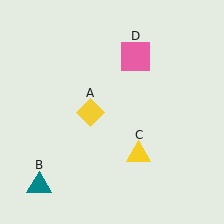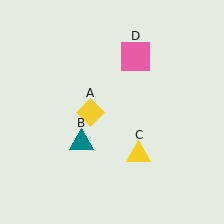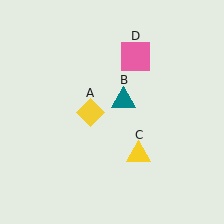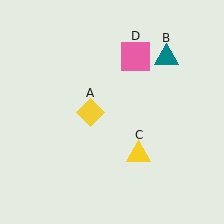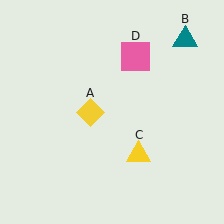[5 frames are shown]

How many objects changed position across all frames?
1 object changed position: teal triangle (object B).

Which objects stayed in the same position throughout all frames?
Yellow diamond (object A) and yellow triangle (object C) and pink square (object D) remained stationary.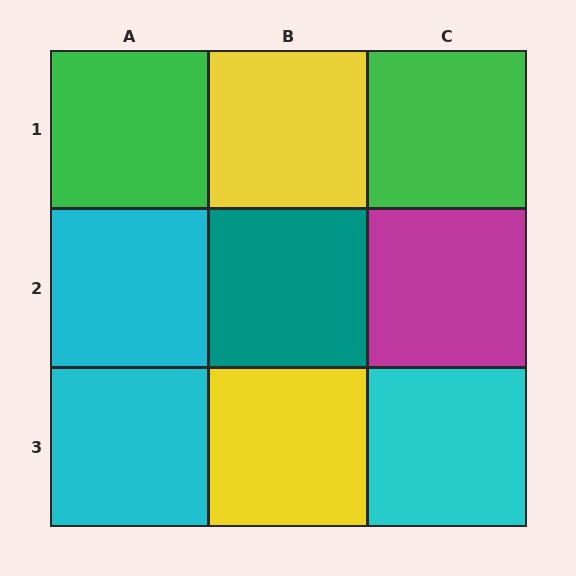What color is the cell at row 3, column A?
Cyan.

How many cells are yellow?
2 cells are yellow.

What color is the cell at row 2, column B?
Teal.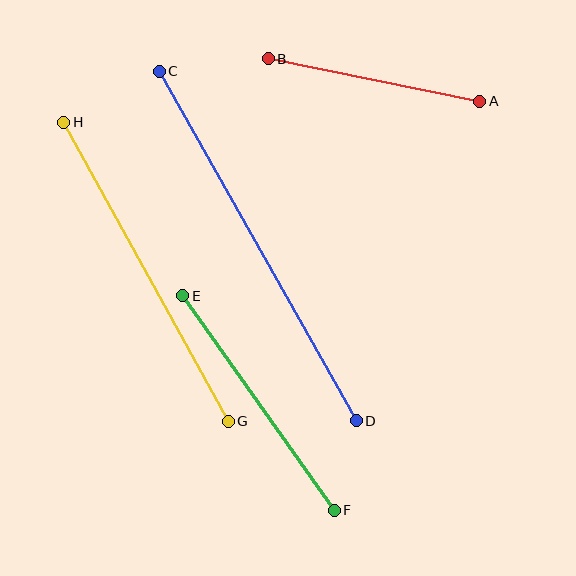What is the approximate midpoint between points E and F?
The midpoint is at approximately (258, 403) pixels.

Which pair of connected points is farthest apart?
Points C and D are farthest apart.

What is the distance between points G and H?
The distance is approximately 341 pixels.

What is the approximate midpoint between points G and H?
The midpoint is at approximately (146, 272) pixels.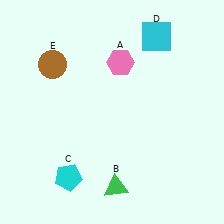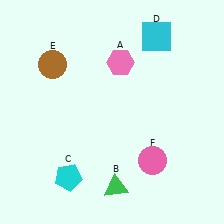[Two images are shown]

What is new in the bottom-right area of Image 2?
A pink circle (F) was added in the bottom-right area of Image 2.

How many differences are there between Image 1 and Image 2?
There is 1 difference between the two images.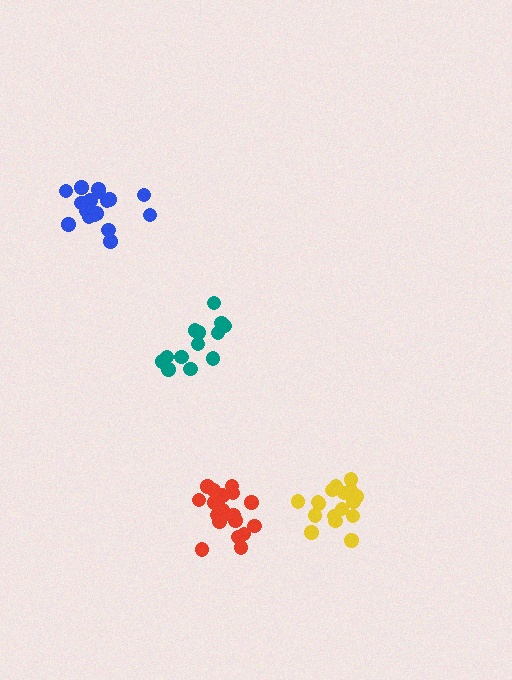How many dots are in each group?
Group 1: 17 dots, Group 2: 18 dots, Group 3: 19 dots, Group 4: 13 dots (67 total).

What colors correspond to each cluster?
The clusters are colored: yellow, blue, red, teal.